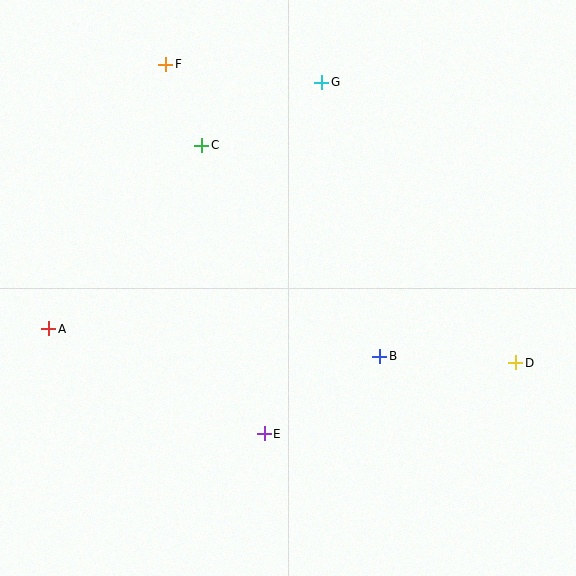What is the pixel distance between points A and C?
The distance between A and C is 239 pixels.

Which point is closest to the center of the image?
Point B at (380, 356) is closest to the center.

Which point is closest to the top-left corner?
Point F is closest to the top-left corner.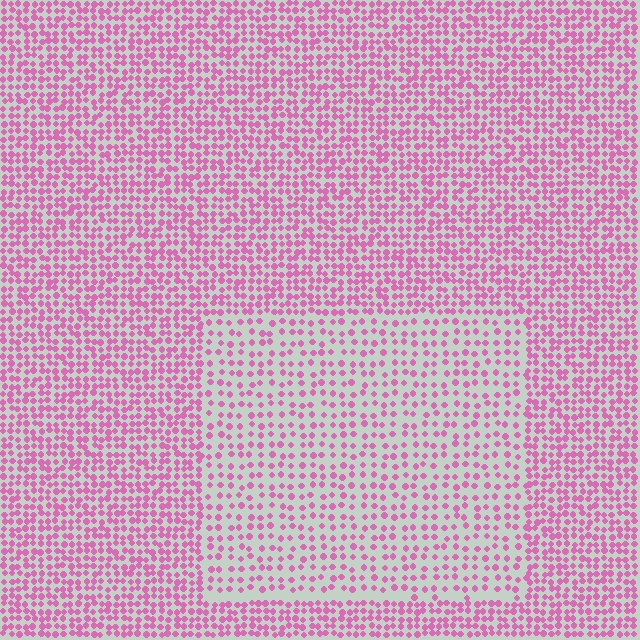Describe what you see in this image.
The image contains small pink elements arranged at two different densities. A rectangle-shaped region is visible where the elements are less densely packed than the surrounding area.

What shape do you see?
I see a rectangle.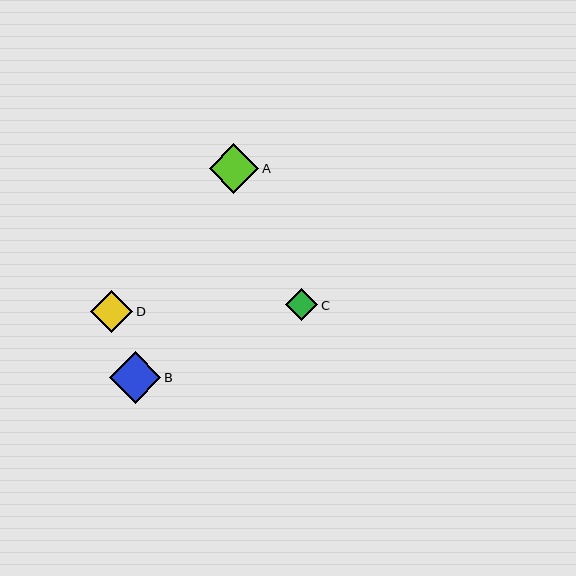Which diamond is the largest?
Diamond B is the largest with a size of approximately 51 pixels.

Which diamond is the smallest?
Diamond C is the smallest with a size of approximately 32 pixels.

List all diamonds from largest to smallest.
From largest to smallest: B, A, D, C.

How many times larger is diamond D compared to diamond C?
Diamond D is approximately 1.3 times the size of diamond C.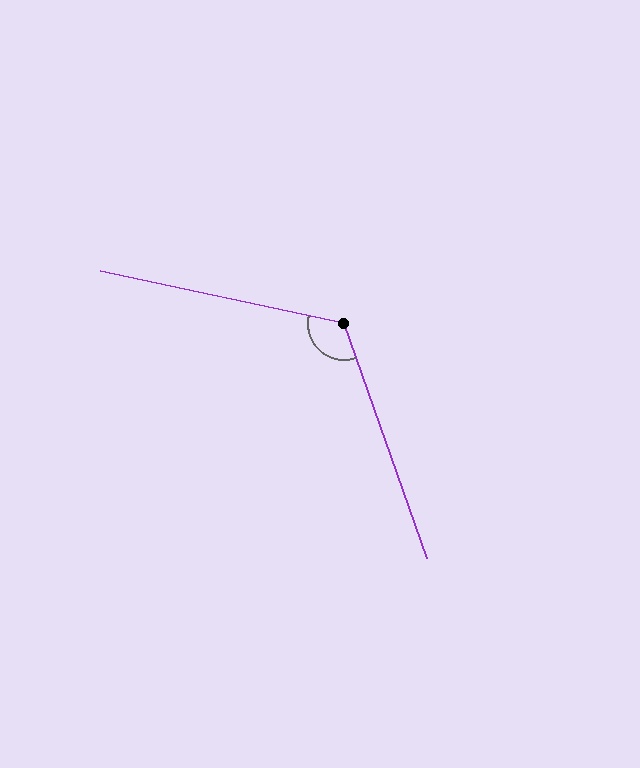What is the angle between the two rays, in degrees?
Approximately 121 degrees.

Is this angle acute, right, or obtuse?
It is obtuse.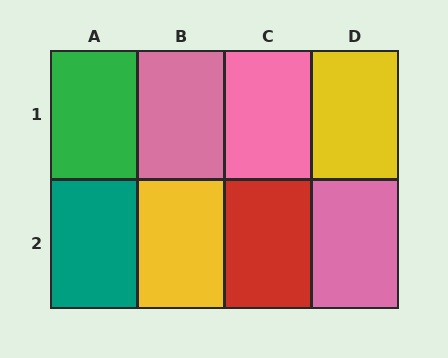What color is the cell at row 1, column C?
Pink.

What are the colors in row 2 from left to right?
Teal, yellow, red, pink.